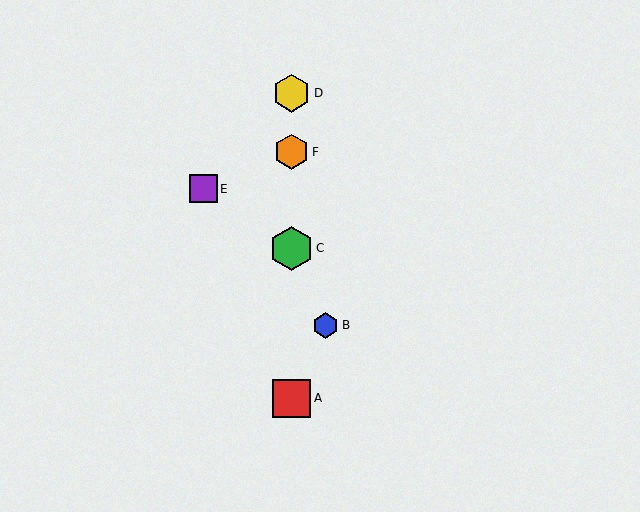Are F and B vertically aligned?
No, F is at x≈292 and B is at x≈326.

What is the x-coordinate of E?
Object E is at x≈204.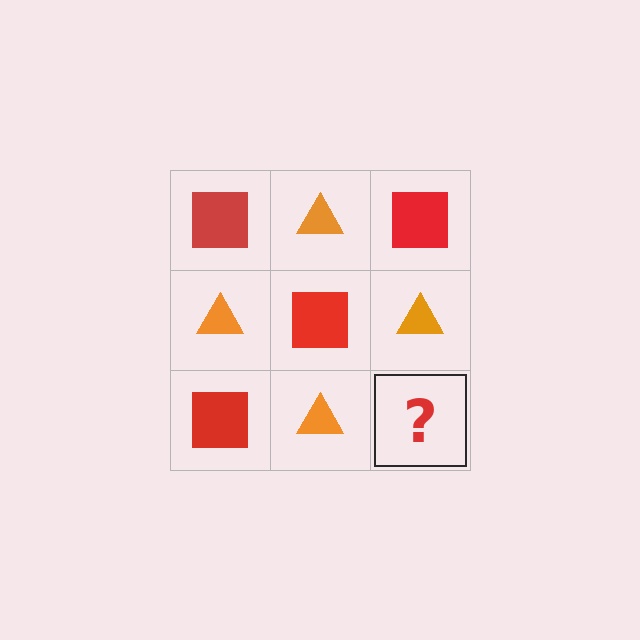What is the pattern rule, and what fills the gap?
The rule is that it alternates red square and orange triangle in a checkerboard pattern. The gap should be filled with a red square.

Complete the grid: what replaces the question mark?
The question mark should be replaced with a red square.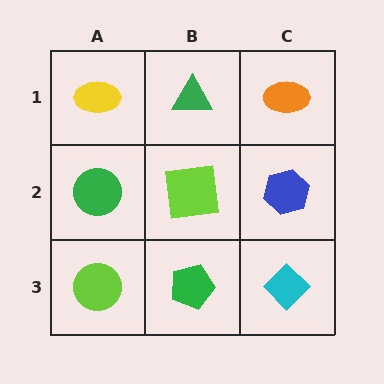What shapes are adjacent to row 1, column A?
A green circle (row 2, column A), a green triangle (row 1, column B).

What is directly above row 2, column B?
A green triangle.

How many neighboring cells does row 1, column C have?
2.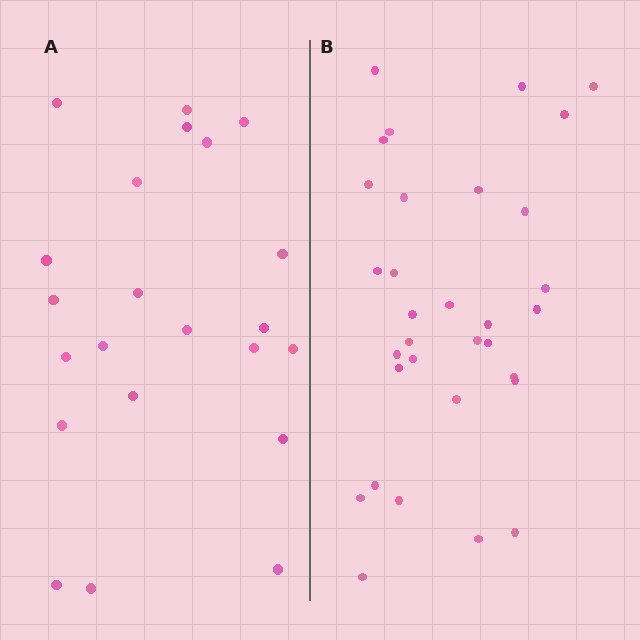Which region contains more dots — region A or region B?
Region B (the right region) has more dots.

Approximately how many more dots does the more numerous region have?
Region B has roughly 10 or so more dots than region A.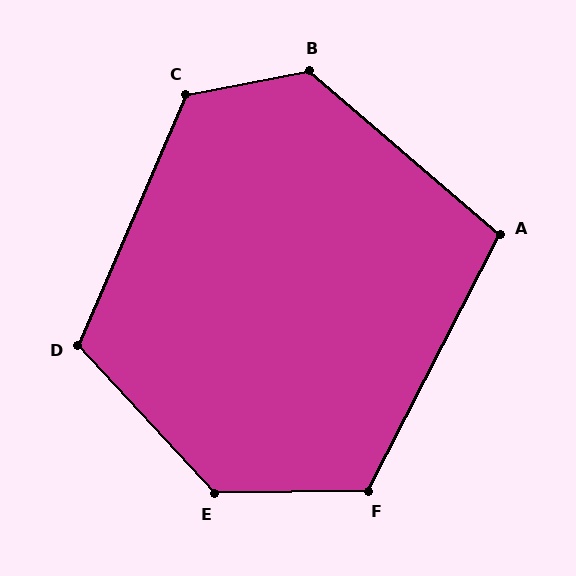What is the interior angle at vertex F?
Approximately 118 degrees (obtuse).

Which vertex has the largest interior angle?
E, at approximately 132 degrees.